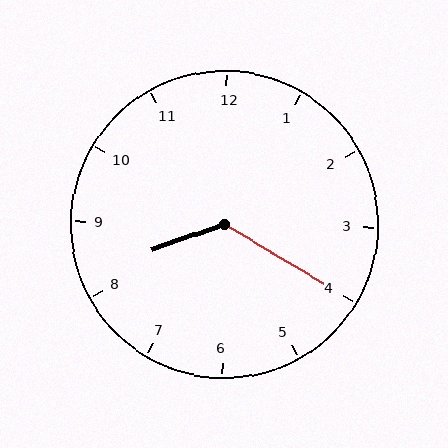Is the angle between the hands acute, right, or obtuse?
It is obtuse.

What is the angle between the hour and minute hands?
Approximately 130 degrees.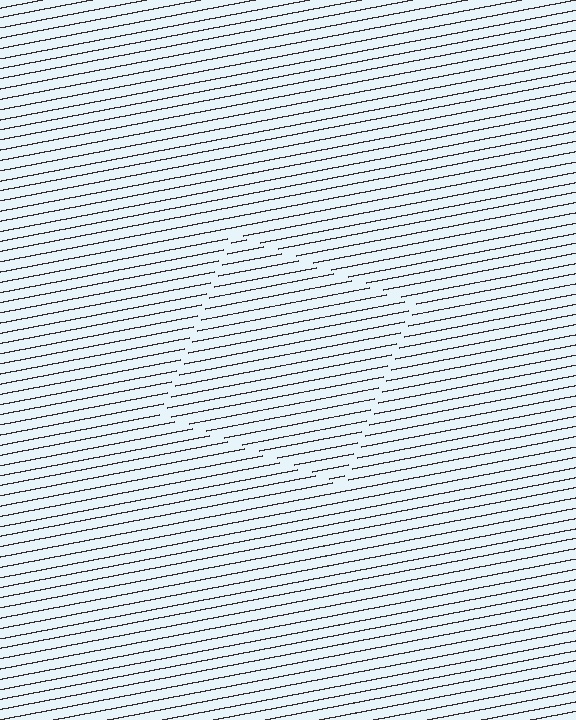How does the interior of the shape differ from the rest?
The interior of the shape contains the same grating, shifted by half a period — the contour is defined by the phase discontinuity where line-ends from the inner and outer gratings abut.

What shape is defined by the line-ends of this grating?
An illusory square. The interior of the shape contains the same grating, shifted by half a period — the contour is defined by the phase discontinuity where line-ends from the inner and outer gratings abut.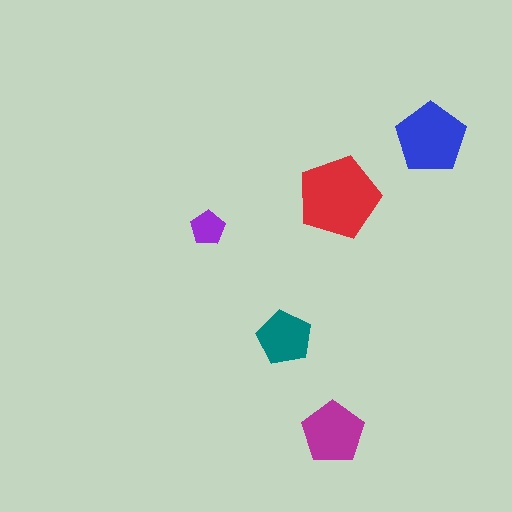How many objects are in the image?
There are 5 objects in the image.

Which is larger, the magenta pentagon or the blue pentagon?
The blue one.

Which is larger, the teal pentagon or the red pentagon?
The red one.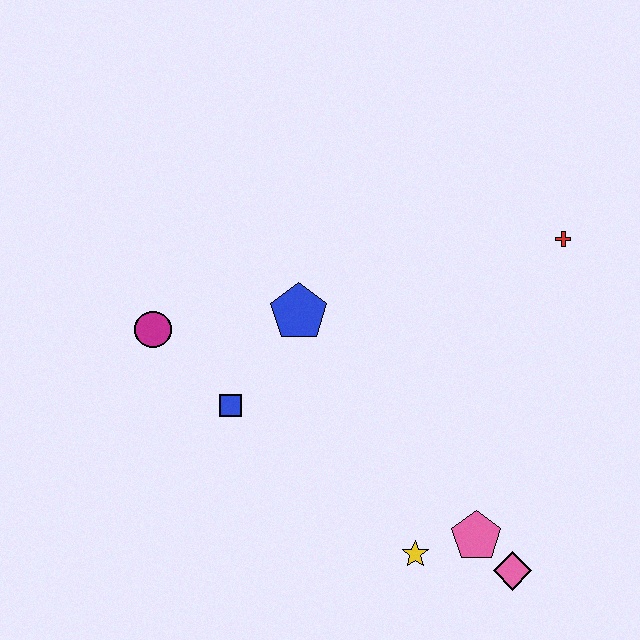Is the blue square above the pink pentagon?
Yes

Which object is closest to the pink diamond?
The pink pentagon is closest to the pink diamond.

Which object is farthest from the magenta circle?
The pink diamond is farthest from the magenta circle.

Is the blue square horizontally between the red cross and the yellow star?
No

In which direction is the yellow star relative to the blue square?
The yellow star is to the right of the blue square.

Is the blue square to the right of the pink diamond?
No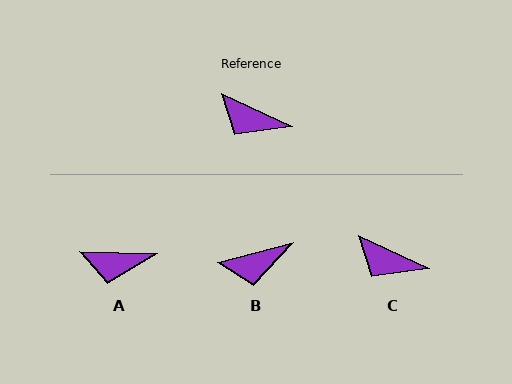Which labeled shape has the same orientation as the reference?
C.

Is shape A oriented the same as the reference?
No, it is off by about 23 degrees.